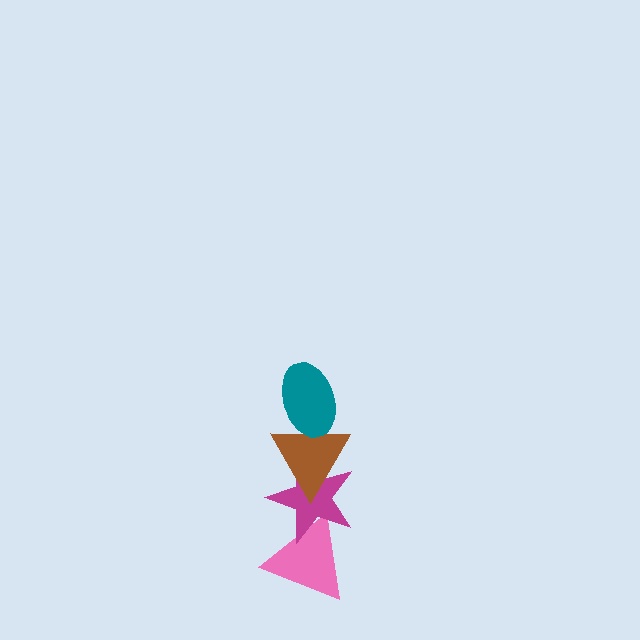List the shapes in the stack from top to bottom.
From top to bottom: the teal ellipse, the brown triangle, the magenta star, the pink triangle.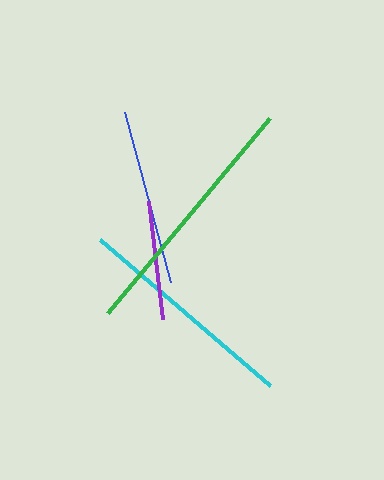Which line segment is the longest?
The green line is the longest at approximately 253 pixels.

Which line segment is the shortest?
The purple line is the shortest at approximately 119 pixels.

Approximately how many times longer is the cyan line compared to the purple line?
The cyan line is approximately 1.9 times the length of the purple line.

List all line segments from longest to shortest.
From longest to shortest: green, cyan, blue, purple.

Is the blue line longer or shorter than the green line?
The green line is longer than the blue line.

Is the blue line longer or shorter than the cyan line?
The cyan line is longer than the blue line.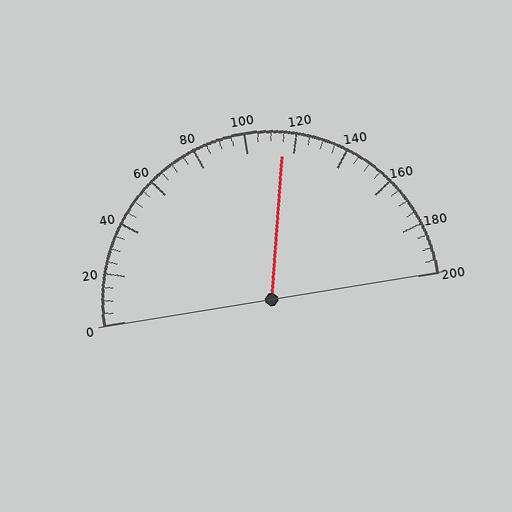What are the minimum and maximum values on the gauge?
The gauge ranges from 0 to 200.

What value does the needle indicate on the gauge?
The needle indicates approximately 115.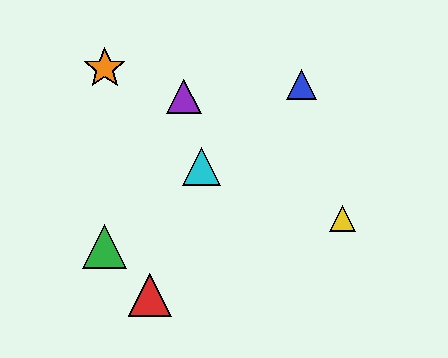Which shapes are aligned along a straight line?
The blue triangle, the green triangle, the cyan triangle are aligned along a straight line.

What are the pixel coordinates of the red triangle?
The red triangle is at (150, 295).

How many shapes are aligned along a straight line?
3 shapes (the blue triangle, the green triangle, the cyan triangle) are aligned along a straight line.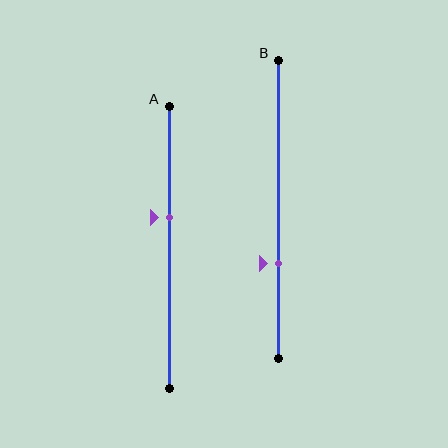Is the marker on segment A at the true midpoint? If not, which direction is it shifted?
No, the marker on segment A is shifted upward by about 10% of the segment length.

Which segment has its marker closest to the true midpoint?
Segment A has its marker closest to the true midpoint.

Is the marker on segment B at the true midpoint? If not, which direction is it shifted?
No, the marker on segment B is shifted downward by about 18% of the segment length.